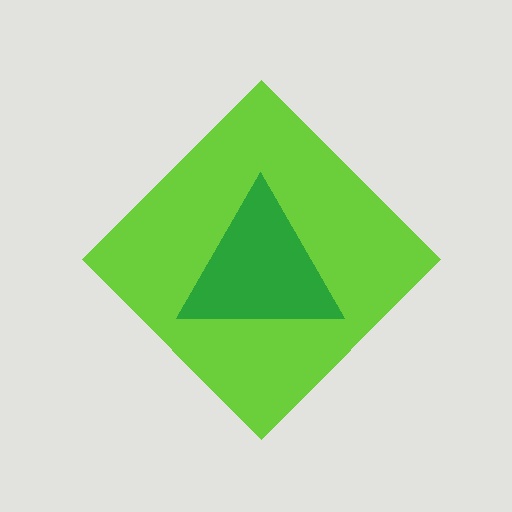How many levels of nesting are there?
2.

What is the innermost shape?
The green triangle.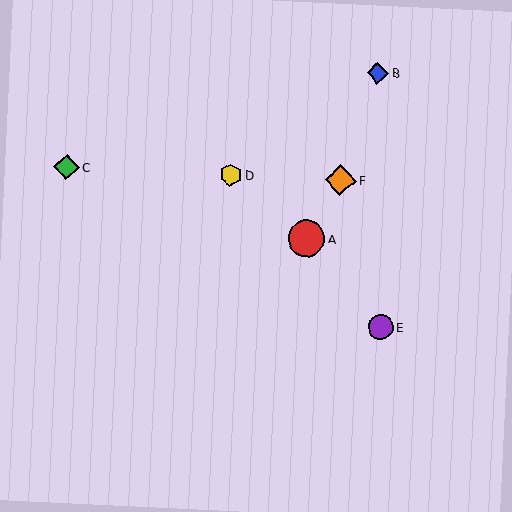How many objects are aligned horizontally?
3 objects (C, D, F) are aligned horizontally.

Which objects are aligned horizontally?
Objects C, D, F are aligned horizontally.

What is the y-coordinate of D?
Object D is at y≈175.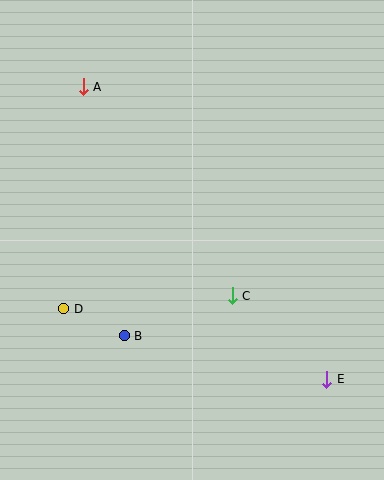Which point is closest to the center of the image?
Point C at (232, 296) is closest to the center.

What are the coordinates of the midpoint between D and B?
The midpoint between D and B is at (94, 322).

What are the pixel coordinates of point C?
Point C is at (232, 296).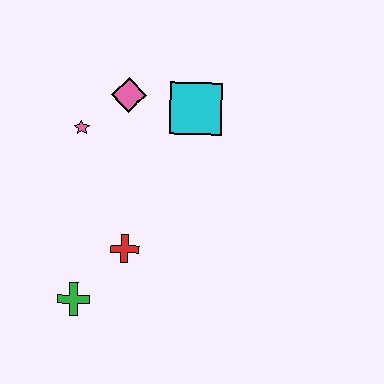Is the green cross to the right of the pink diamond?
No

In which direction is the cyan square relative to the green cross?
The cyan square is above the green cross.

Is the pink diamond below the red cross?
No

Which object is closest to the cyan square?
The pink diamond is closest to the cyan square.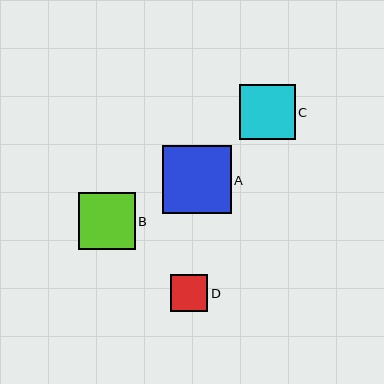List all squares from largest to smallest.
From largest to smallest: A, B, C, D.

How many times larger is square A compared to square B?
Square A is approximately 1.2 times the size of square B.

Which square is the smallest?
Square D is the smallest with a size of approximately 37 pixels.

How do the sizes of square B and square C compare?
Square B and square C are approximately the same size.